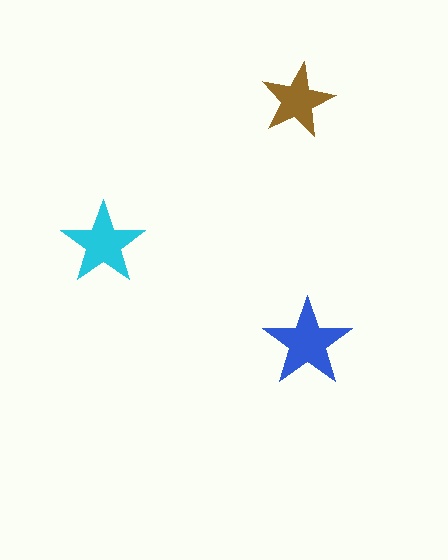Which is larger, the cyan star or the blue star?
The blue one.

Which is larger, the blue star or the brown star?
The blue one.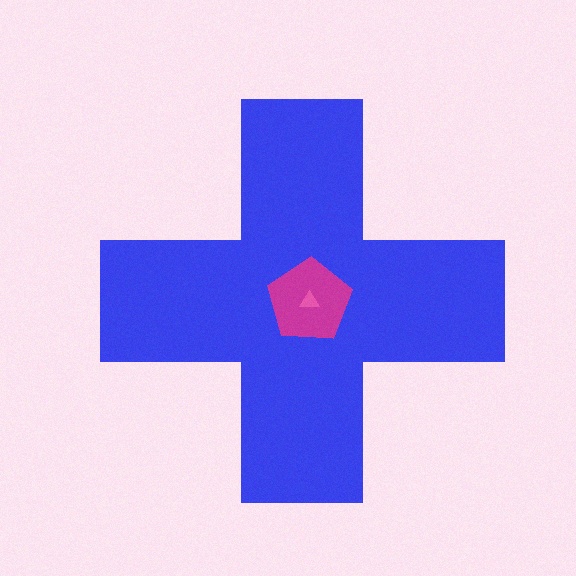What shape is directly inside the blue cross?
The magenta pentagon.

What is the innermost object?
The pink triangle.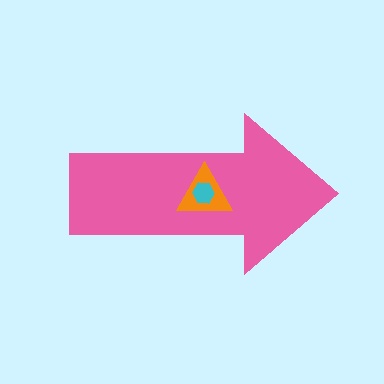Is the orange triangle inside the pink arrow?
Yes.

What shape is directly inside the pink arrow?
The orange triangle.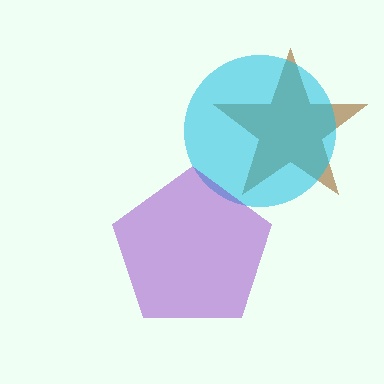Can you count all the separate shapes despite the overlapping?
Yes, there are 3 separate shapes.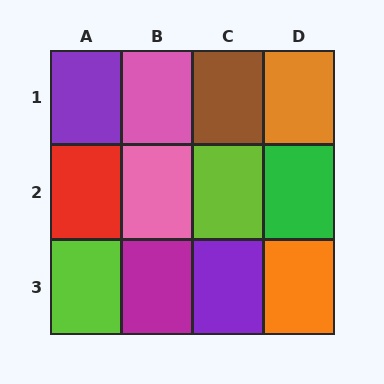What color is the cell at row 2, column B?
Pink.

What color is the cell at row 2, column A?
Red.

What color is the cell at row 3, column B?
Magenta.